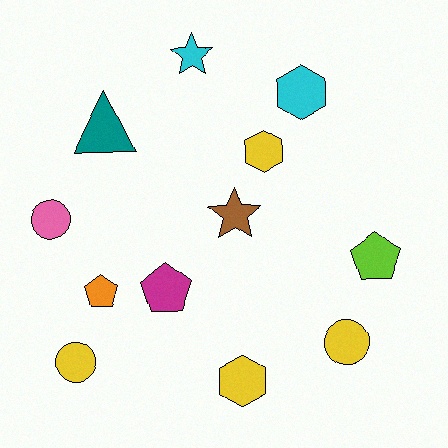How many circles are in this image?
There are 3 circles.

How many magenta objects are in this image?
There is 1 magenta object.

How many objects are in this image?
There are 12 objects.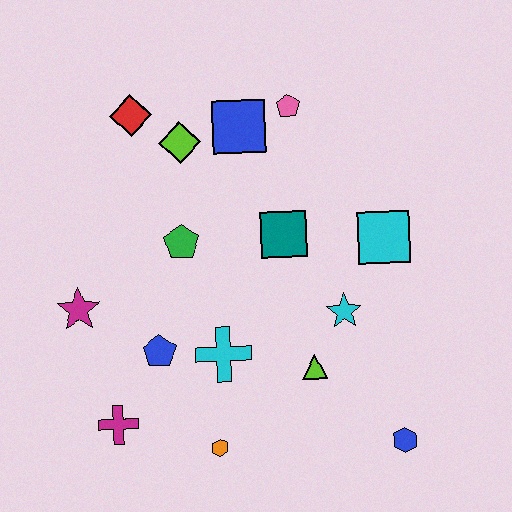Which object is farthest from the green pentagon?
The blue hexagon is farthest from the green pentagon.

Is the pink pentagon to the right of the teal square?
Yes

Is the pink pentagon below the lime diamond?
No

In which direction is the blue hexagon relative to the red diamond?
The blue hexagon is below the red diamond.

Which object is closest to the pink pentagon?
The blue square is closest to the pink pentagon.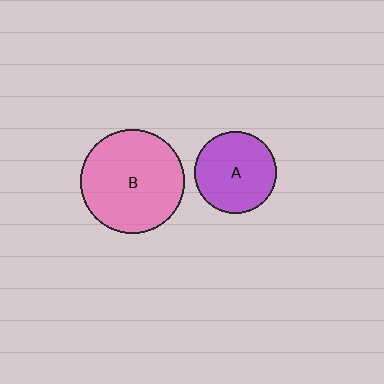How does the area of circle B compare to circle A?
Approximately 1.6 times.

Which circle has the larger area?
Circle B (pink).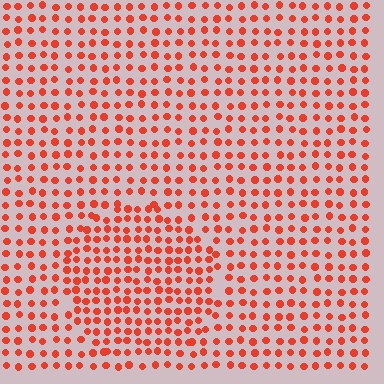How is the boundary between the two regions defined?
The boundary is defined by a change in element density (approximately 1.5x ratio). All elements are the same color, size, and shape.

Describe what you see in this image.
The image contains small red elements arranged at two different densities. A circle-shaped region is visible where the elements are more densely packed than the surrounding area.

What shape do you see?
I see a circle.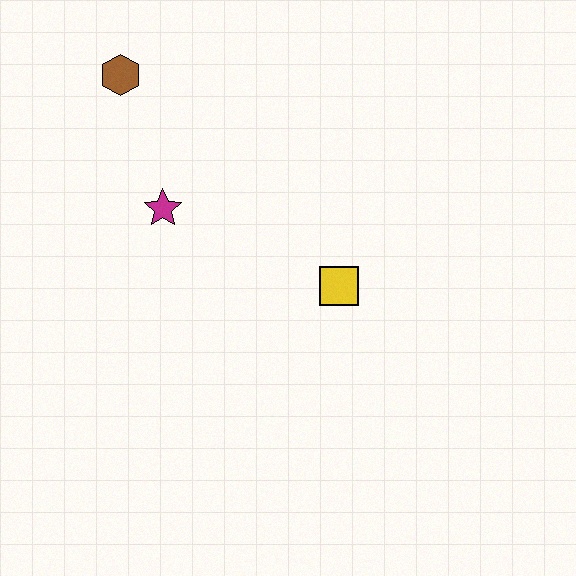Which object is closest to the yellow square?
The magenta star is closest to the yellow square.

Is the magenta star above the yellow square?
Yes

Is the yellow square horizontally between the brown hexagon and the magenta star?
No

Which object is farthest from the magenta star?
The yellow square is farthest from the magenta star.